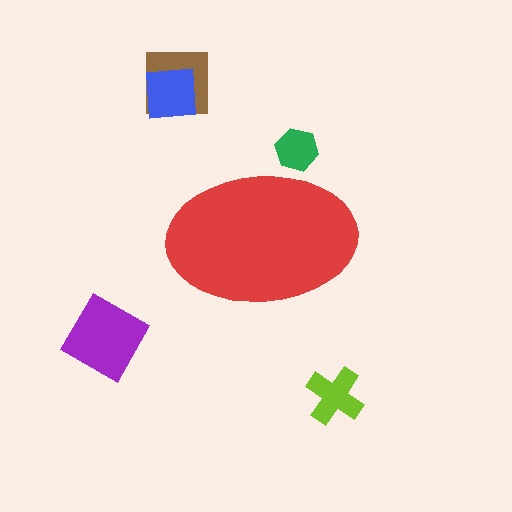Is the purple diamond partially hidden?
No, the purple diamond is fully visible.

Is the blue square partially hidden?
No, the blue square is fully visible.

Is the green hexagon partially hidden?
Yes, the green hexagon is partially hidden behind the red ellipse.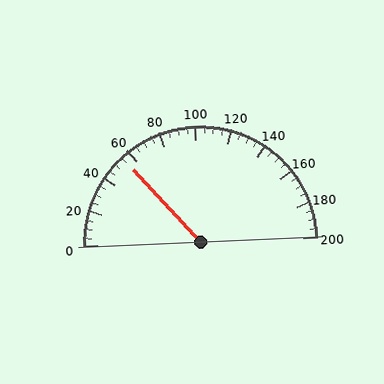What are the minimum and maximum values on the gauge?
The gauge ranges from 0 to 200.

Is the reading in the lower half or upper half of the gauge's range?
The reading is in the lower half of the range (0 to 200).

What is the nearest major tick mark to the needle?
The nearest major tick mark is 60.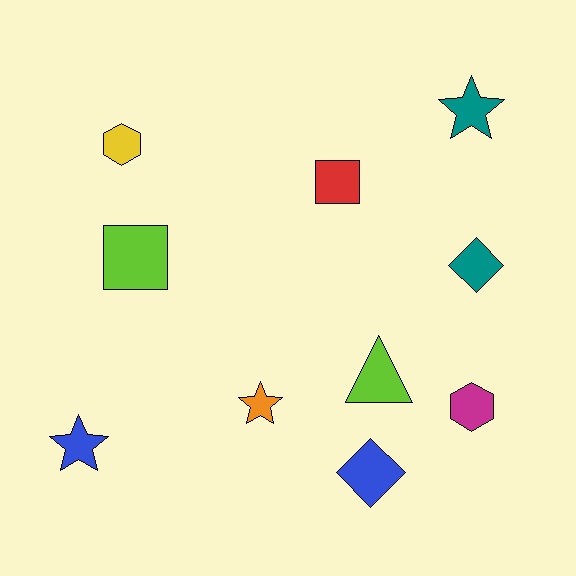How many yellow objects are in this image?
There is 1 yellow object.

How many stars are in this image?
There are 3 stars.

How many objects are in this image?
There are 10 objects.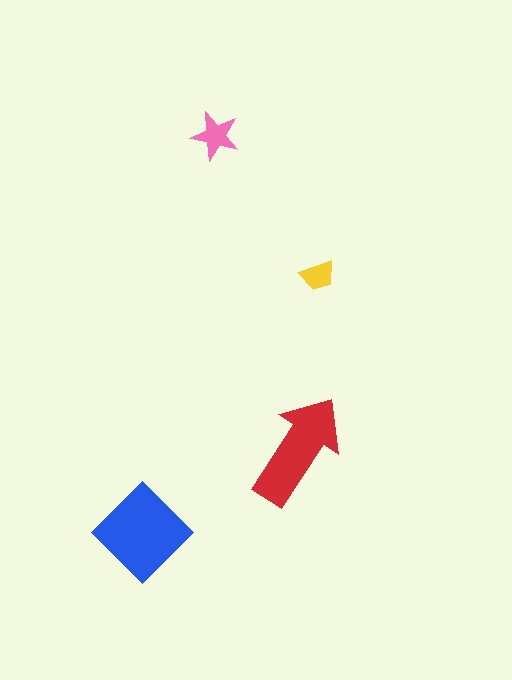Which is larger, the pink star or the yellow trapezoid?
The pink star.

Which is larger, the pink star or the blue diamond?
The blue diamond.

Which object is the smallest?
The yellow trapezoid.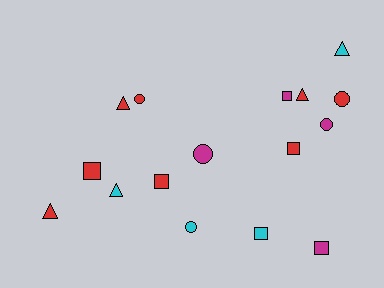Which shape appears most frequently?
Square, with 6 objects.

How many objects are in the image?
There are 16 objects.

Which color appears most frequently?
Red, with 8 objects.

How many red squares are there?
There are 3 red squares.